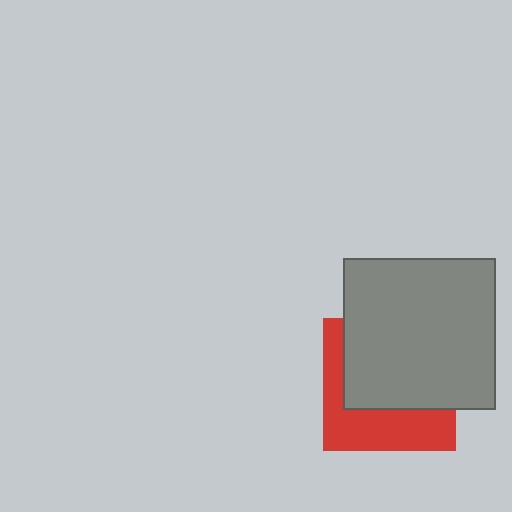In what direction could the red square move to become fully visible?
The red square could move down. That would shift it out from behind the gray rectangle entirely.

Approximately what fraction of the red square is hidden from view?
Roughly 58% of the red square is hidden behind the gray rectangle.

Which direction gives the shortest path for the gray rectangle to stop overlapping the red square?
Moving up gives the shortest separation.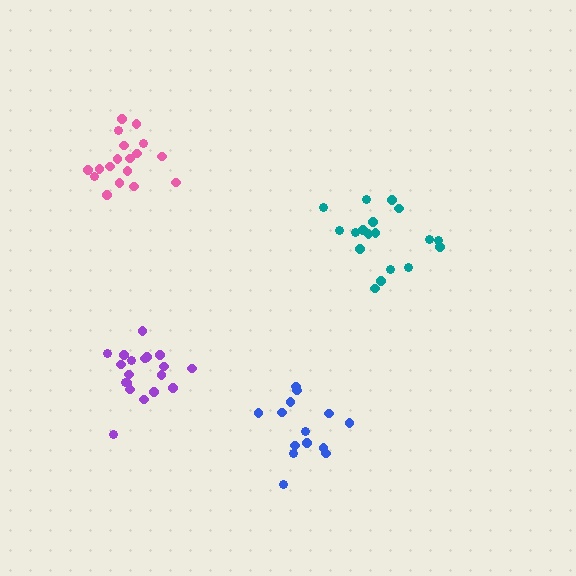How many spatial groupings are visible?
There are 4 spatial groupings.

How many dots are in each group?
Group 1: 15 dots, Group 2: 19 dots, Group 3: 18 dots, Group 4: 18 dots (70 total).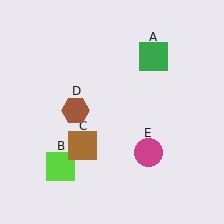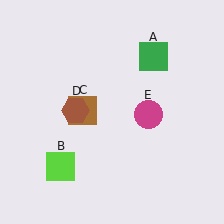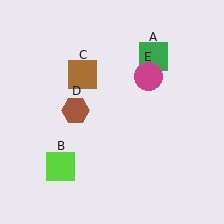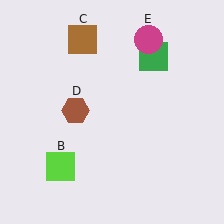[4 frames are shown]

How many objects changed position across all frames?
2 objects changed position: brown square (object C), magenta circle (object E).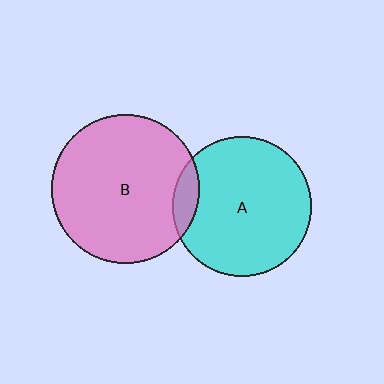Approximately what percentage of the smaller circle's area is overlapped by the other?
Approximately 10%.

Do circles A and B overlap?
Yes.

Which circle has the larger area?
Circle B (pink).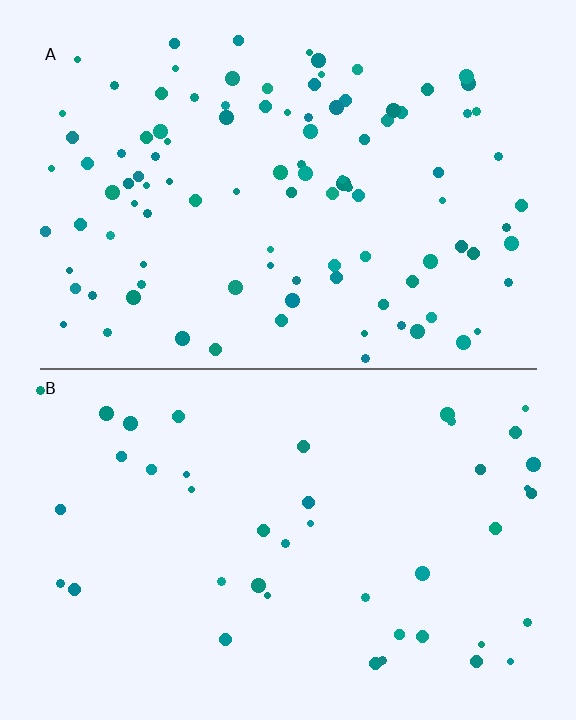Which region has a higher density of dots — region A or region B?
A (the top).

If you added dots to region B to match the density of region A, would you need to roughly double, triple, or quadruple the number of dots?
Approximately double.